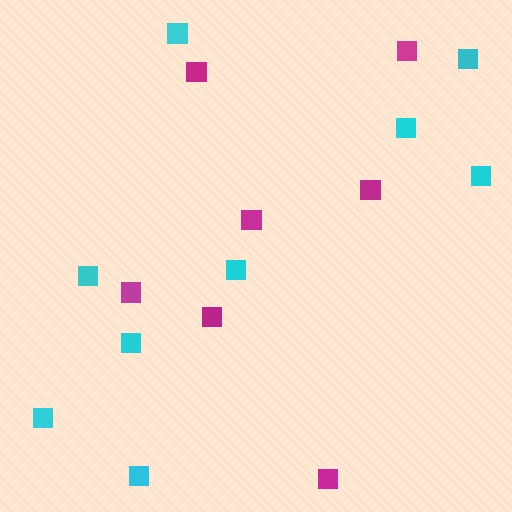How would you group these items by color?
There are 2 groups: one group of cyan squares (9) and one group of magenta squares (7).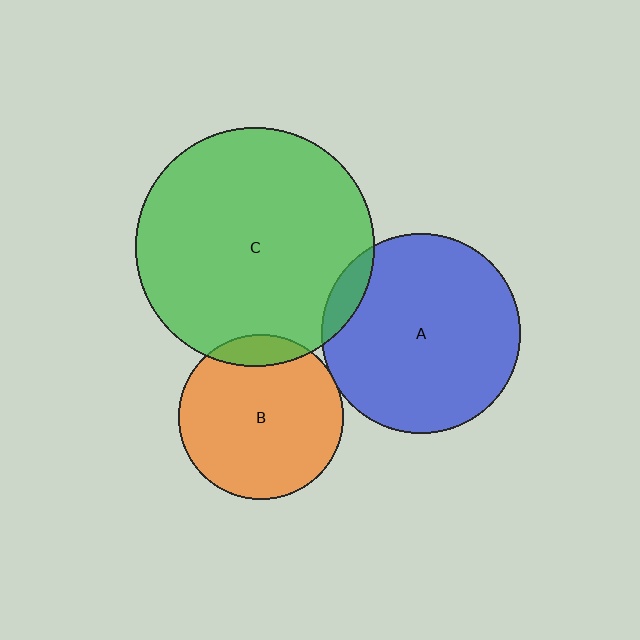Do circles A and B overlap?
Yes.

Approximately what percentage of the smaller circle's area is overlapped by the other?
Approximately 5%.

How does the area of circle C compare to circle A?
Approximately 1.4 times.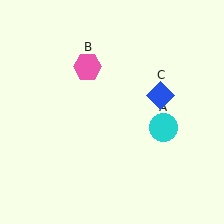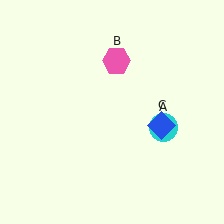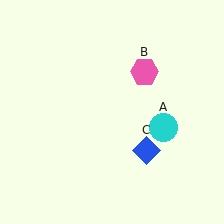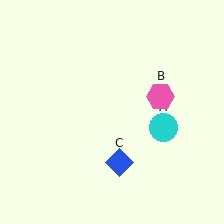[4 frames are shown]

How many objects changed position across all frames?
2 objects changed position: pink hexagon (object B), blue diamond (object C).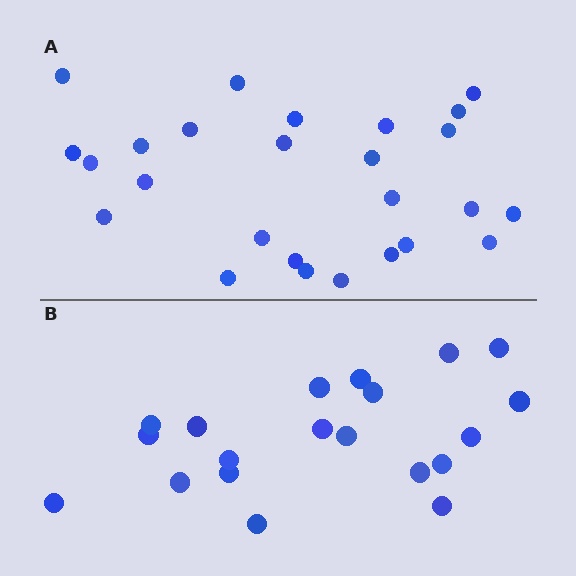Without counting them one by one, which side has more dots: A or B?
Region A (the top region) has more dots.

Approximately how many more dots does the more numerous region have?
Region A has about 6 more dots than region B.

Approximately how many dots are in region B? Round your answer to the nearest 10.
About 20 dots.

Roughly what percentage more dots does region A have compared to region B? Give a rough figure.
About 30% more.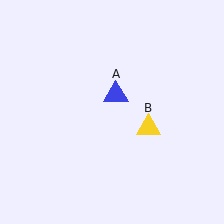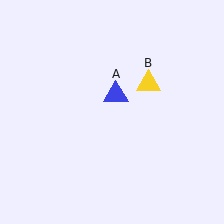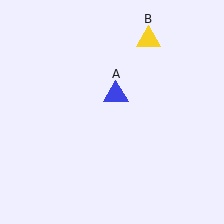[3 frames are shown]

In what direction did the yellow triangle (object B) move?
The yellow triangle (object B) moved up.